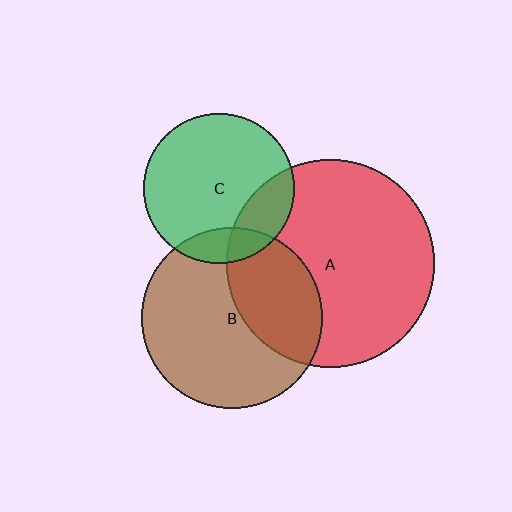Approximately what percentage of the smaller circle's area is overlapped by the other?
Approximately 35%.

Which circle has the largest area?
Circle A (red).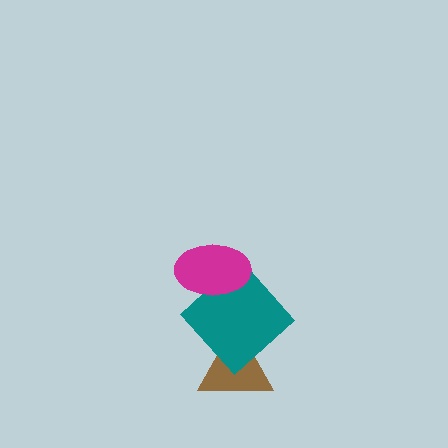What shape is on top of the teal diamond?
The magenta ellipse is on top of the teal diamond.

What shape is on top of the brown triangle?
The teal diamond is on top of the brown triangle.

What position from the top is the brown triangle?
The brown triangle is 3rd from the top.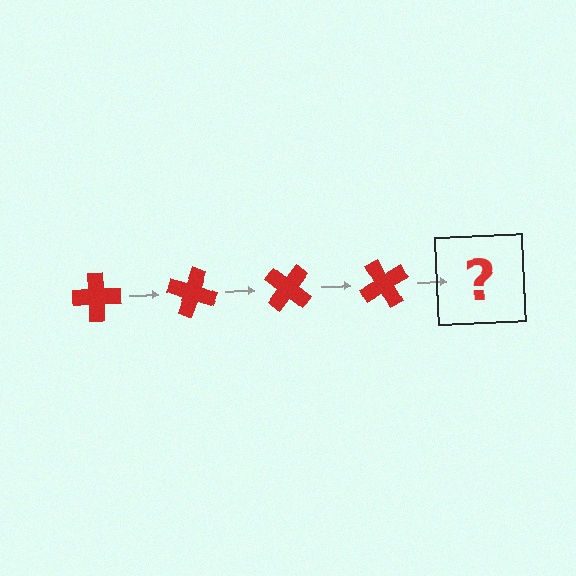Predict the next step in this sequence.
The next step is a red cross rotated 80 degrees.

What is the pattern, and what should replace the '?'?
The pattern is that the cross rotates 20 degrees each step. The '?' should be a red cross rotated 80 degrees.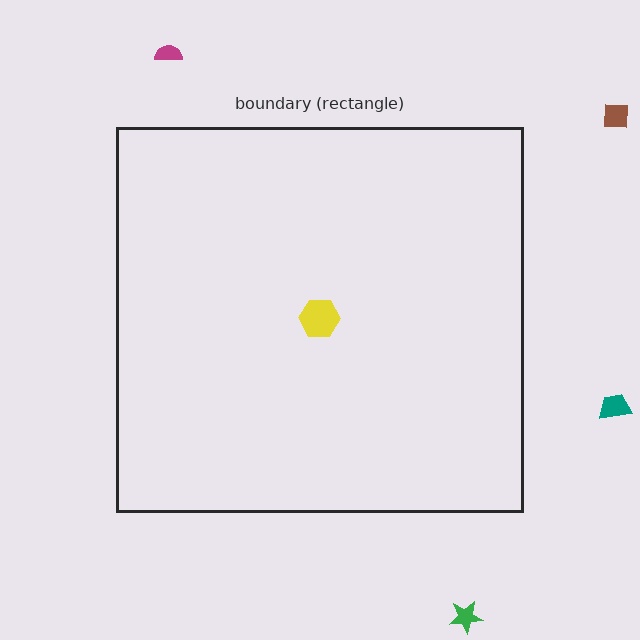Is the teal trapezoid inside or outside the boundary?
Outside.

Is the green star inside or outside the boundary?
Outside.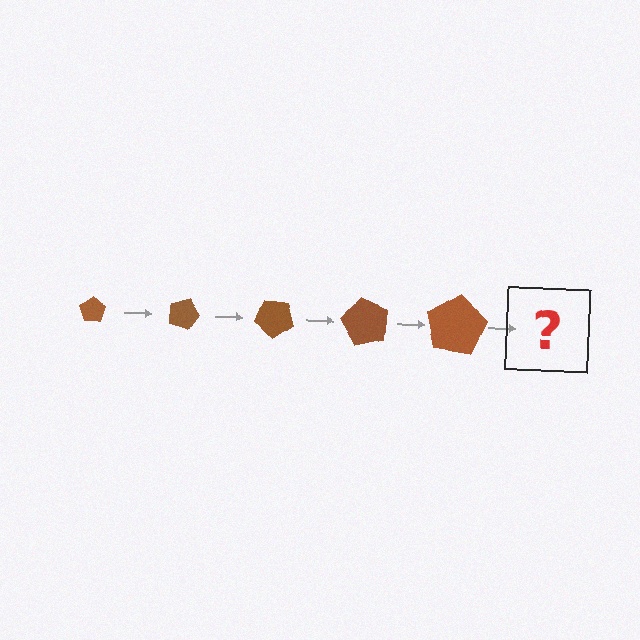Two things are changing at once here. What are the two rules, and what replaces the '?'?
The two rules are that the pentagon grows larger each step and it rotates 20 degrees each step. The '?' should be a pentagon, larger than the previous one and rotated 100 degrees from the start.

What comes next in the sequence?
The next element should be a pentagon, larger than the previous one and rotated 100 degrees from the start.